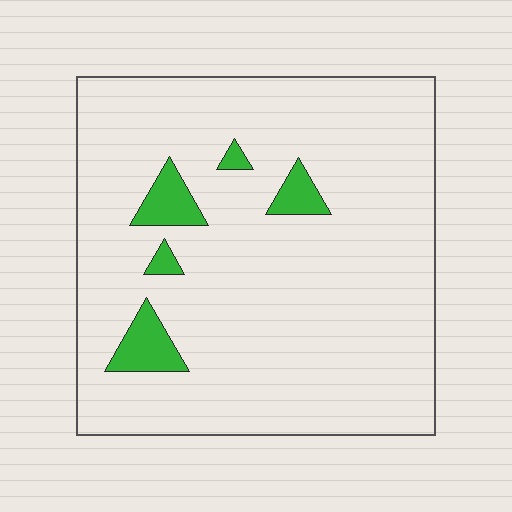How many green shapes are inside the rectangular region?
5.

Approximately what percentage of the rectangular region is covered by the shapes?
Approximately 5%.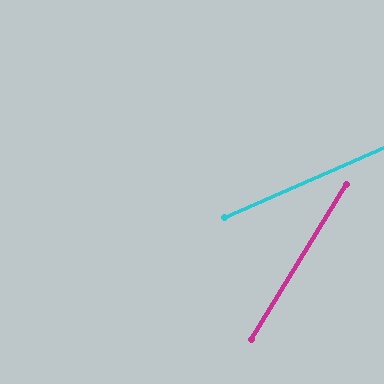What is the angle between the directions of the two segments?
Approximately 35 degrees.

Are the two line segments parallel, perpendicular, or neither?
Neither parallel nor perpendicular — they differ by about 35°.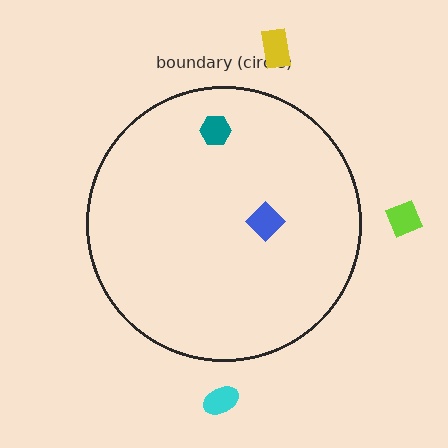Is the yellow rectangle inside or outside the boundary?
Outside.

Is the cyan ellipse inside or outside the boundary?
Outside.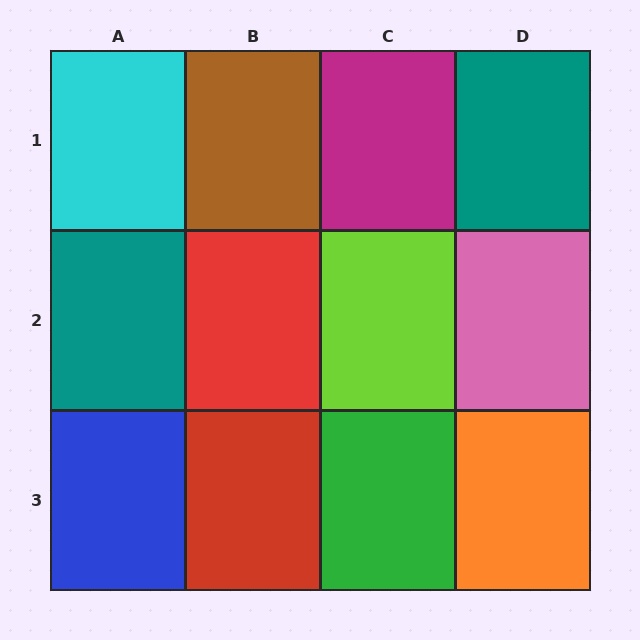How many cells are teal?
2 cells are teal.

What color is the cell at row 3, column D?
Orange.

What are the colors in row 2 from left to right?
Teal, red, lime, pink.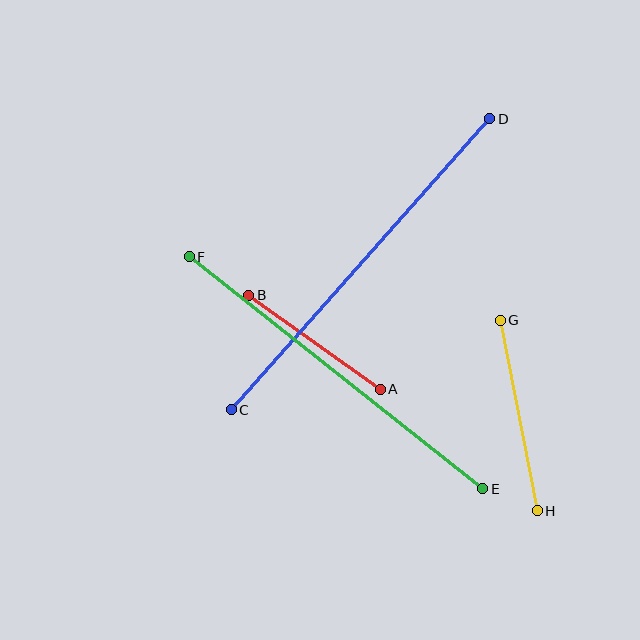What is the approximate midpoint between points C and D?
The midpoint is at approximately (361, 264) pixels.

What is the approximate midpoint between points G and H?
The midpoint is at approximately (519, 416) pixels.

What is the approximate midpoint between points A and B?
The midpoint is at approximately (315, 342) pixels.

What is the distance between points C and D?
The distance is approximately 389 pixels.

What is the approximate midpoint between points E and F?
The midpoint is at approximately (336, 373) pixels.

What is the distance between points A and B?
The distance is approximately 162 pixels.